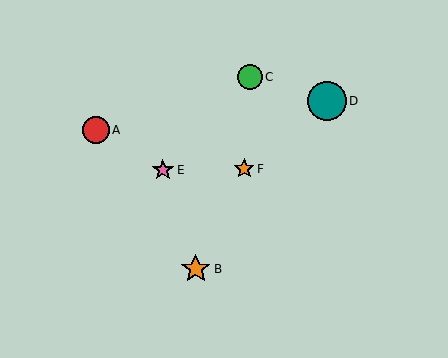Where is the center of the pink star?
The center of the pink star is at (163, 170).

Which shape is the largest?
The teal circle (labeled D) is the largest.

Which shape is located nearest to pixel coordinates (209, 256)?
The orange star (labeled B) at (196, 269) is nearest to that location.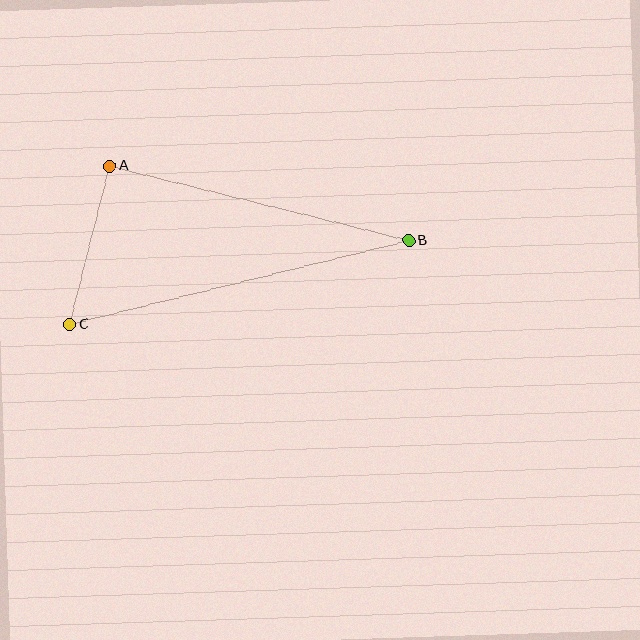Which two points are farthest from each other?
Points B and C are farthest from each other.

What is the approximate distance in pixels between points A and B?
The distance between A and B is approximately 308 pixels.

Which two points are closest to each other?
Points A and C are closest to each other.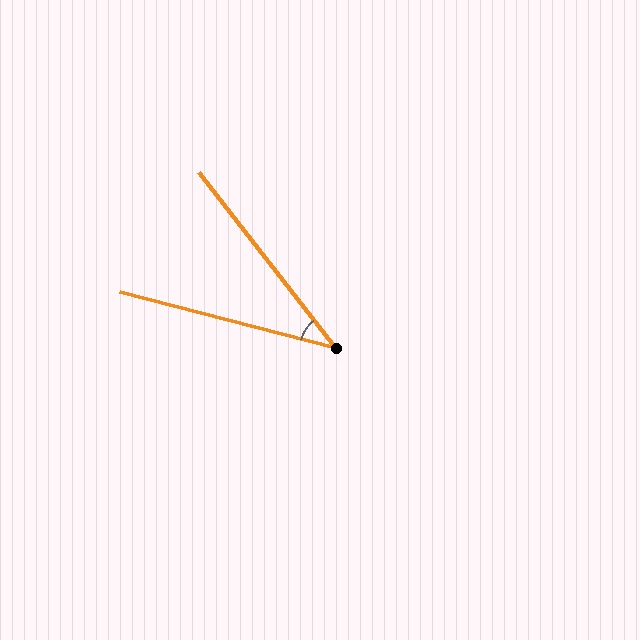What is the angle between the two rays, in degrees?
Approximately 37 degrees.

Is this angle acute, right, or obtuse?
It is acute.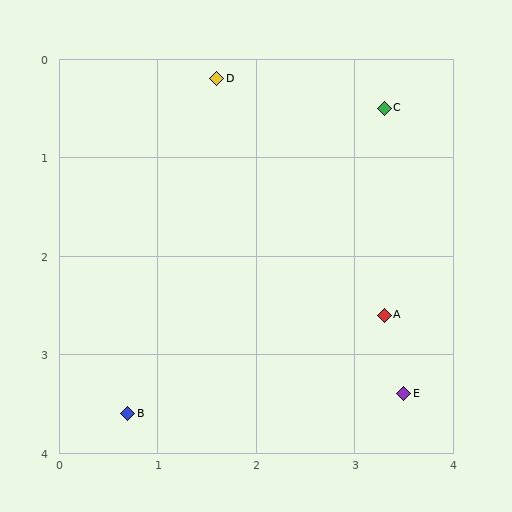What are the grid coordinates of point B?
Point B is at approximately (0.7, 3.6).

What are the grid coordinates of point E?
Point E is at approximately (3.5, 3.4).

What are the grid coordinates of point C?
Point C is at approximately (3.3, 0.5).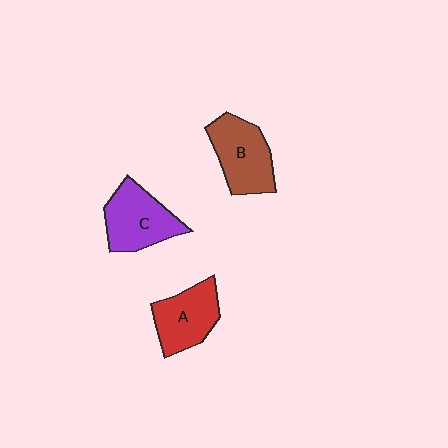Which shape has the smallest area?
Shape A (red).